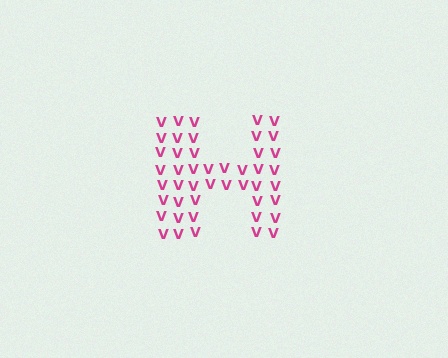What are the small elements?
The small elements are letter V's.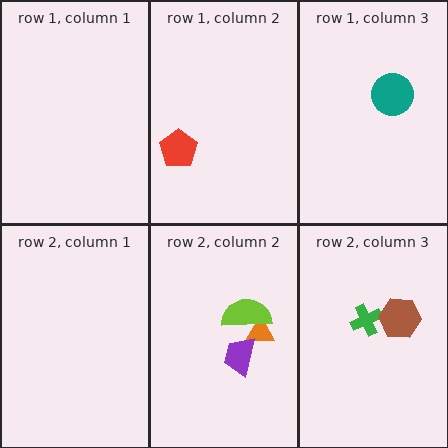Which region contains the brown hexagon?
The row 2, column 3 region.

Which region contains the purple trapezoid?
The row 2, column 2 region.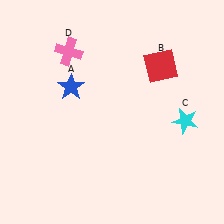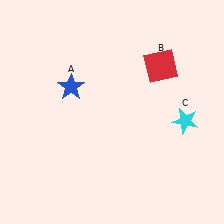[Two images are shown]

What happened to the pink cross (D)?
The pink cross (D) was removed in Image 2. It was in the top-left area of Image 1.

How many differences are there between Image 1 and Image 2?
There is 1 difference between the two images.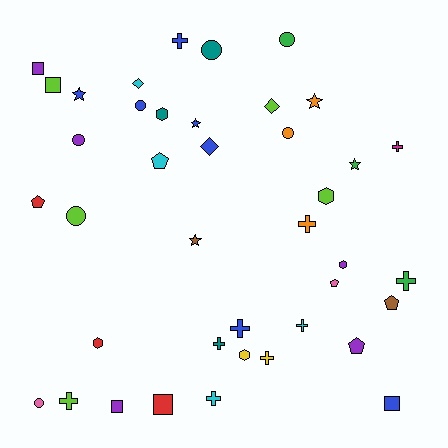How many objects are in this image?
There are 40 objects.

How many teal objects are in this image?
There are 3 teal objects.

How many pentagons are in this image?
There are 5 pentagons.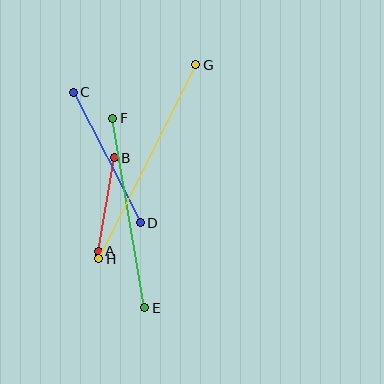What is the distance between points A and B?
The distance is approximately 95 pixels.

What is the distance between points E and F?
The distance is approximately 192 pixels.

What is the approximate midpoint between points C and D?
The midpoint is at approximately (107, 158) pixels.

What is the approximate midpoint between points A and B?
The midpoint is at approximately (106, 205) pixels.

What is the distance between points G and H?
The distance is approximately 217 pixels.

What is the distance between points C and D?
The distance is approximately 147 pixels.